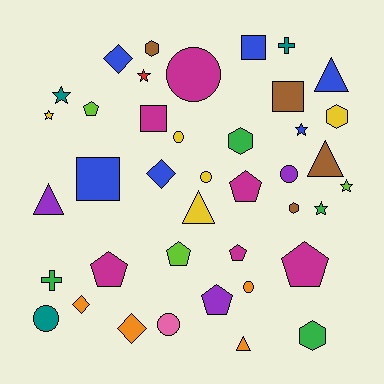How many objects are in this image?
There are 40 objects.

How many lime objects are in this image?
There are 3 lime objects.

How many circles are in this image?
There are 7 circles.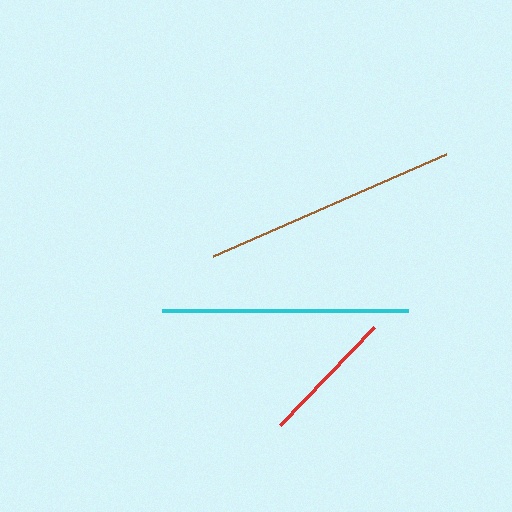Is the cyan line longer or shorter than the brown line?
The brown line is longer than the cyan line.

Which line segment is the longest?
The brown line is the longest at approximately 254 pixels.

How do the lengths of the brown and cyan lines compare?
The brown and cyan lines are approximately the same length.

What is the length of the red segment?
The red segment is approximately 135 pixels long.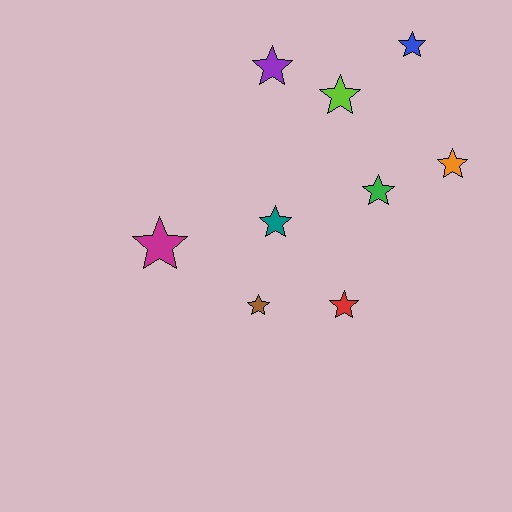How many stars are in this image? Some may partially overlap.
There are 9 stars.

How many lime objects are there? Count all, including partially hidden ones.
There is 1 lime object.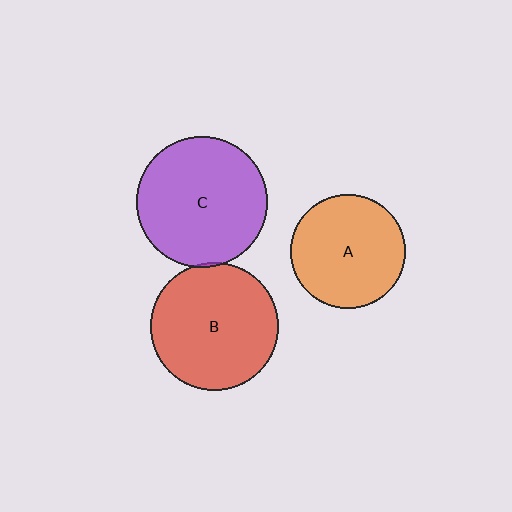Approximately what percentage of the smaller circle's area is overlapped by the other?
Approximately 5%.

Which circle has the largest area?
Circle C (purple).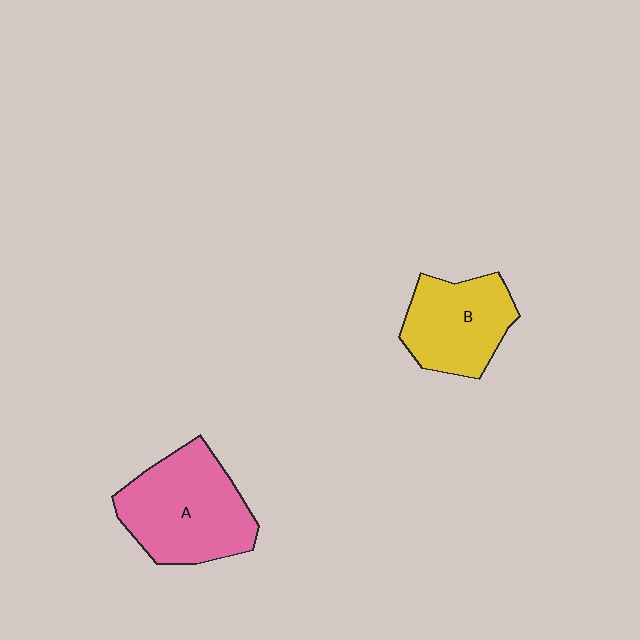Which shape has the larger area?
Shape A (pink).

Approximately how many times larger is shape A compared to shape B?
Approximately 1.3 times.